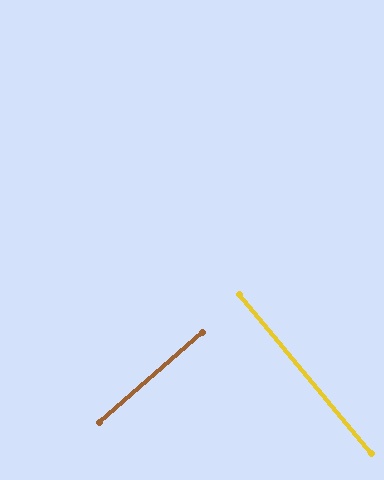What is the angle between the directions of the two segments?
Approximately 89 degrees.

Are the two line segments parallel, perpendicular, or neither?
Perpendicular — they meet at approximately 89°.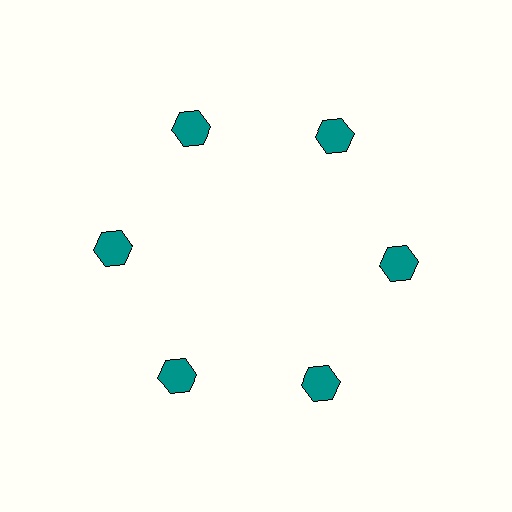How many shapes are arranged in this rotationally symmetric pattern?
There are 6 shapes, arranged in 6 groups of 1.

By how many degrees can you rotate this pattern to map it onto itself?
The pattern maps onto itself every 60 degrees of rotation.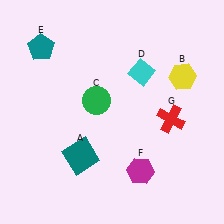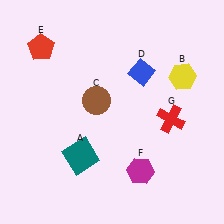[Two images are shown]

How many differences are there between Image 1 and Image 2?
There are 3 differences between the two images.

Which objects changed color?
C changed from green to brown. D changed from cyan to blue. E changed from teal to red.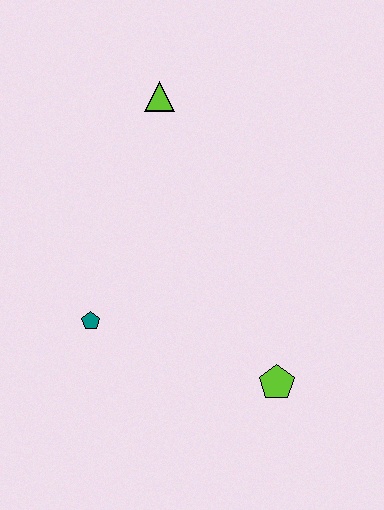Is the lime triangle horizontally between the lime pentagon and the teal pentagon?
Yes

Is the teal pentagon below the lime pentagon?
No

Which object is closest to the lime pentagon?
The teal pentagon is closest to the lime pentagon.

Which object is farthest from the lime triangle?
The lime pentagon is farthest from the lime triangle.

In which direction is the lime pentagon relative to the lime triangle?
The lime pentagon is below the lime triangle.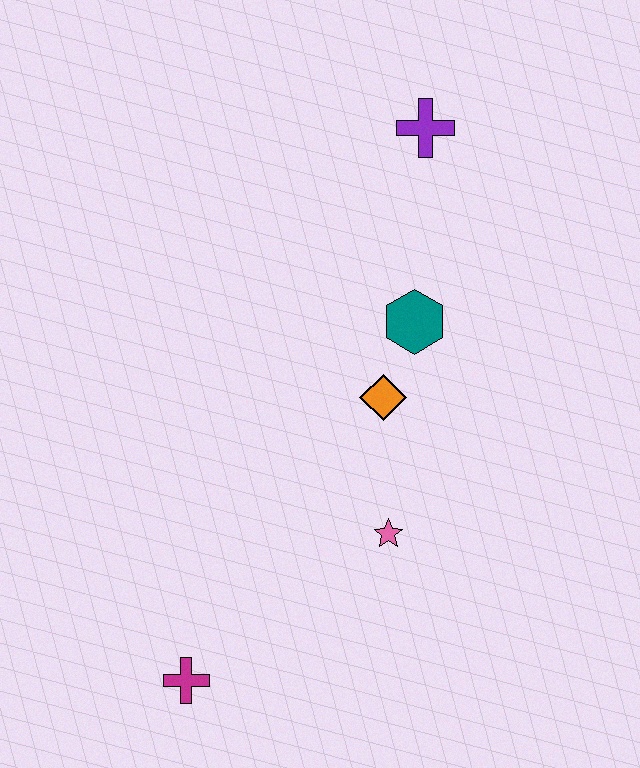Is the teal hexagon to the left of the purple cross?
Yes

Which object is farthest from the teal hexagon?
The magenta cross is farthest from the teal hexagon.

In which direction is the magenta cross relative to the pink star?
The magenta cross is to the left of the pink star.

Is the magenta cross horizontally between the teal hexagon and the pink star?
No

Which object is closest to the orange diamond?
The teal hexagon is closest to the orange diamond.